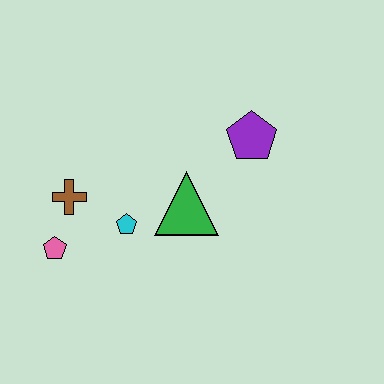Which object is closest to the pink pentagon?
The brown cross is closest to the pink pentagon.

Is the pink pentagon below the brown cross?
Yes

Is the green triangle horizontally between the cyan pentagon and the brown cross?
No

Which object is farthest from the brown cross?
The purple pentagon is farthest from the brown cross.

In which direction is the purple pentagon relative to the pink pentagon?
The purple pentagon is to the right of the pink pentagon.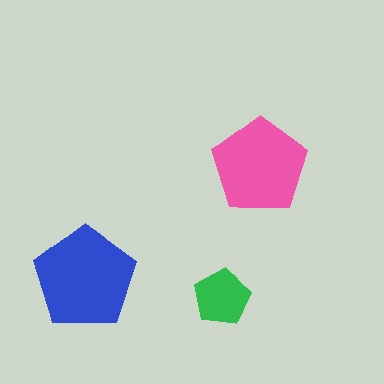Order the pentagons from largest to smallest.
the blue one, the pink one, the green one.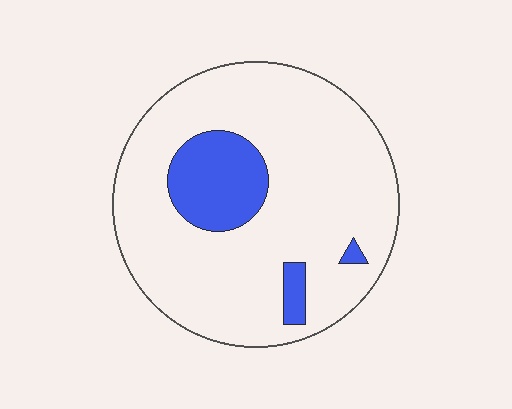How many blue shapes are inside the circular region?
3.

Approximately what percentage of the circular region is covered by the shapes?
Approximately 15%.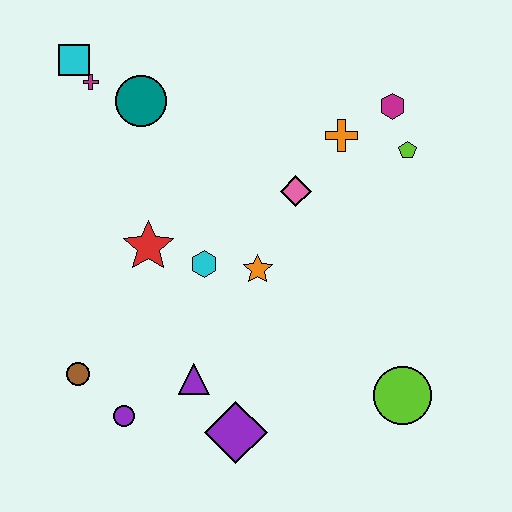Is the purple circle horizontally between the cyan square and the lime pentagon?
Yes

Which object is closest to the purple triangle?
The purple diamond is closest to the purple triangle.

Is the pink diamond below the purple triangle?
No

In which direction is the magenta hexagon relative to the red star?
The magenta hexagon is to the right of the red star.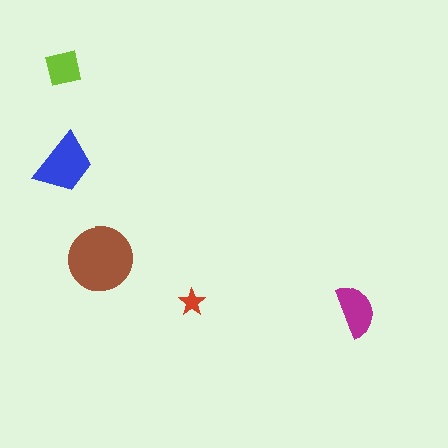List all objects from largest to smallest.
The brown circle, the blue trapezoid, the magenta semicircle, the lime square, the red star.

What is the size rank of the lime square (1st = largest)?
4th.